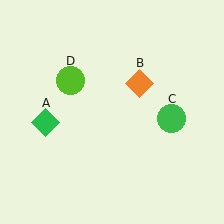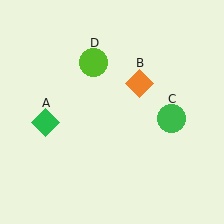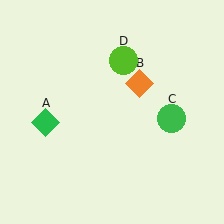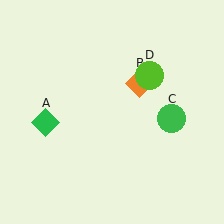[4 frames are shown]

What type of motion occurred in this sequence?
The lime circle (object D) rotated clockwise around the center of the scene.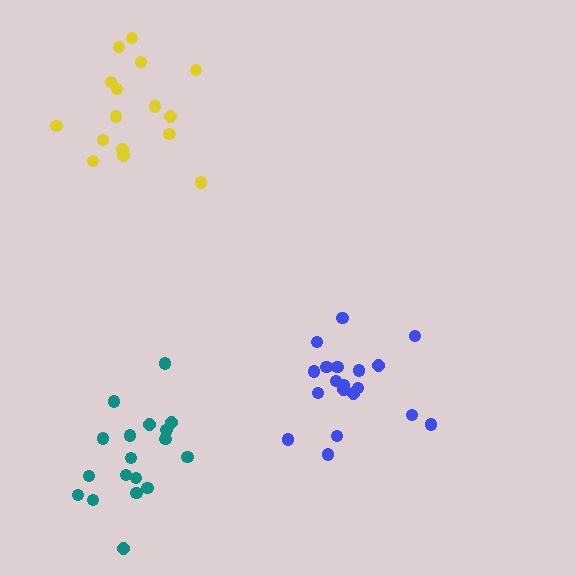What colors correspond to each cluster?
The clusters are colored: blue, yellow, teal.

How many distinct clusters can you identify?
There are 3 distinct clusters.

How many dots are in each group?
Group 1: 19 dots, Group 2: 16 dots, Group 3: 18 dots (53 total).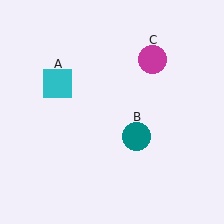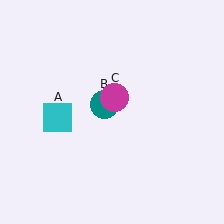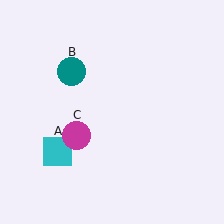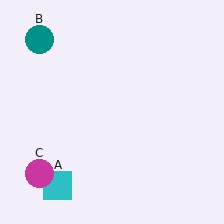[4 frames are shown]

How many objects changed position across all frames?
3 objects changed position: cyan square (object A), teal circle (object B), magenta circle (object C).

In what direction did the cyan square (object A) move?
The cyan square (object A) moved down.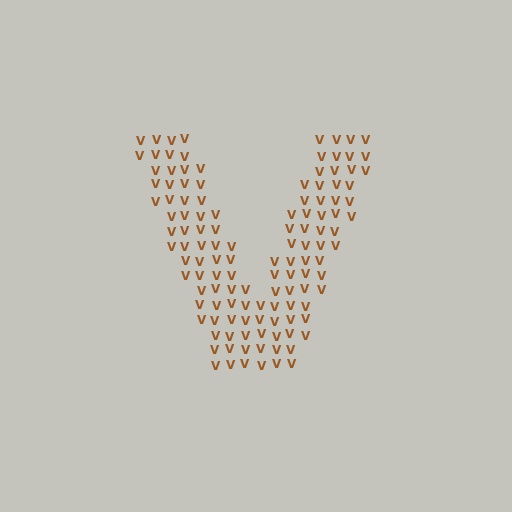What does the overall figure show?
The overall figure shows the letter V.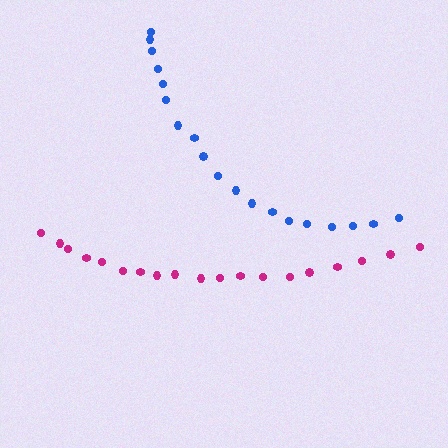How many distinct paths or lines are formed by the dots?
There are 2 distinct paths.